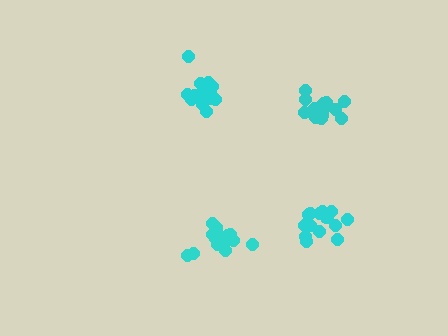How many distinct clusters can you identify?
There are 4 distinct clusters.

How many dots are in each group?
Group 1: 15 dots, Group 2: 18 dots, Group 3: 15 dots, Group 4: 19 dots (67 total).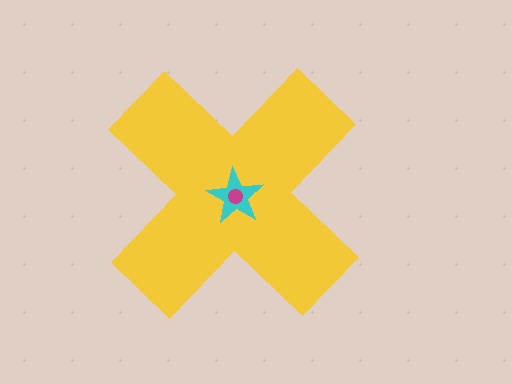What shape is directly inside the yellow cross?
The cyan star.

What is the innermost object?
The magenta circle.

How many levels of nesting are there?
3.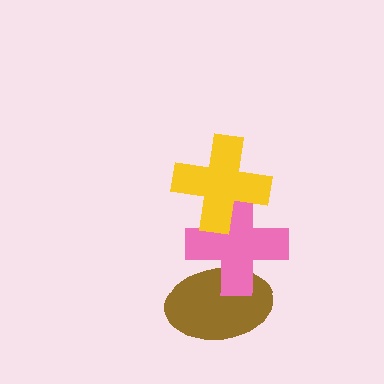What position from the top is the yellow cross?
The yellow cross is 1st from the top.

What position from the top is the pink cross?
The pink cross is 2nd from the top.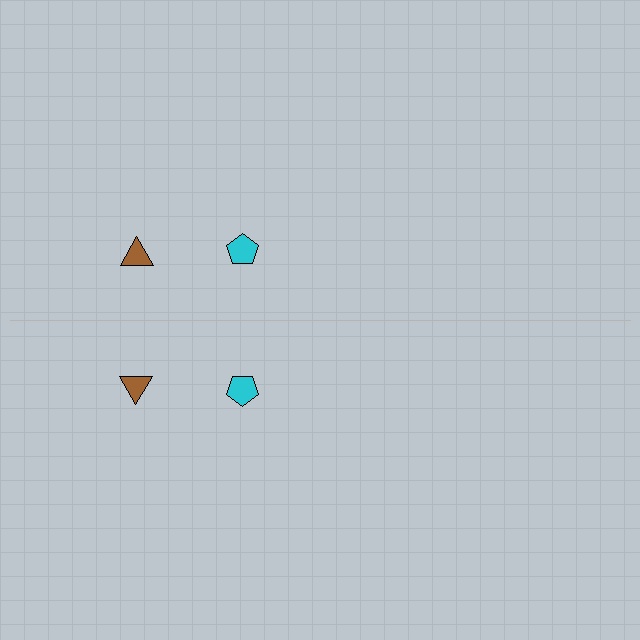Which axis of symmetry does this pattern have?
The pattern has a horizontal axis of symmetry running through the center of the image.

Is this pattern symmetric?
Yes, this pattern has bilateral (reflection) symmetry.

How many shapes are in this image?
There are 4 shapes in this image.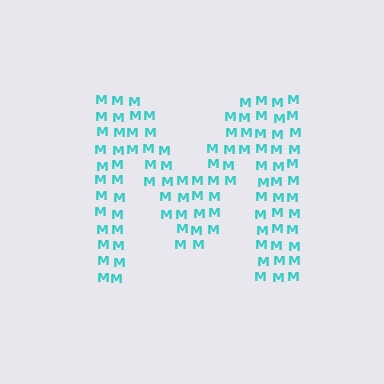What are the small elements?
The small elements are letter M's.